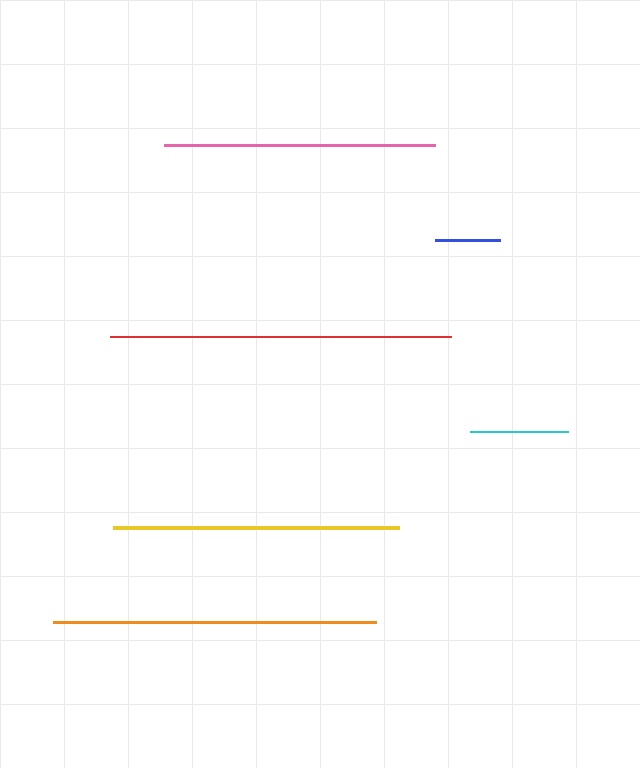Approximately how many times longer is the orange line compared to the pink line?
The orange line is approximately 1.2 times the length of the pink line.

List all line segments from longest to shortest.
From longest to shortest: red, orange, yellow, pink, cyan, blue.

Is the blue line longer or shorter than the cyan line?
The cyan line is longer than the blue line.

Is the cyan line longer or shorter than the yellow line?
The yellow line is longer than the cyan line.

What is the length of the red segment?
The red segment is approximately 341 pixels long.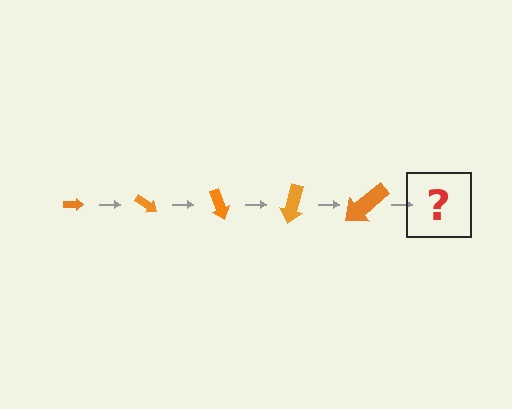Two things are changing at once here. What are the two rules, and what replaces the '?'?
The two rules are that the arrow grows larger each step and it rotates 35 degrees each step. The '?' should be an arrow, larger than the previous one and rotated 175 degrees from the start.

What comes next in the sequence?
The next element should be an arrow, larger than the previous one and rotated 175 degrees from the start.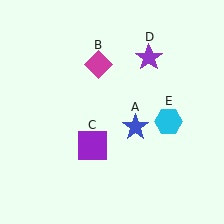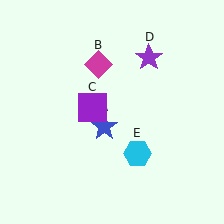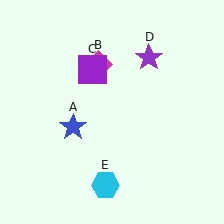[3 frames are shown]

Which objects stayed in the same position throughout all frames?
Magenta diamond (object B) and purple star (object D) remained stationary.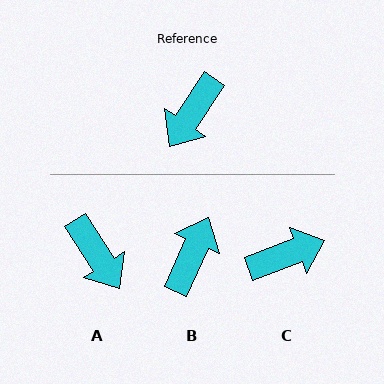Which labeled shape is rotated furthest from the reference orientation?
B, about 170 degrees away.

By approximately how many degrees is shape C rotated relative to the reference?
Approximately 145 degrees counter-clockwise.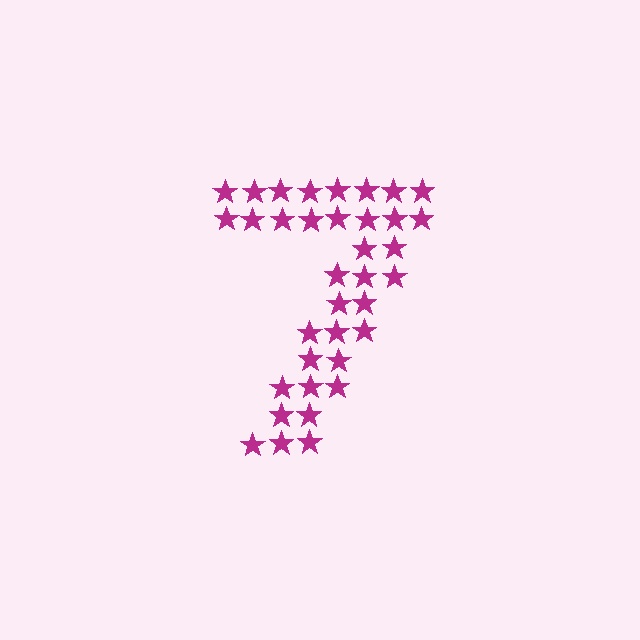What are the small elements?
The small elements are stars.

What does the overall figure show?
The overall figure shows the digit 7.